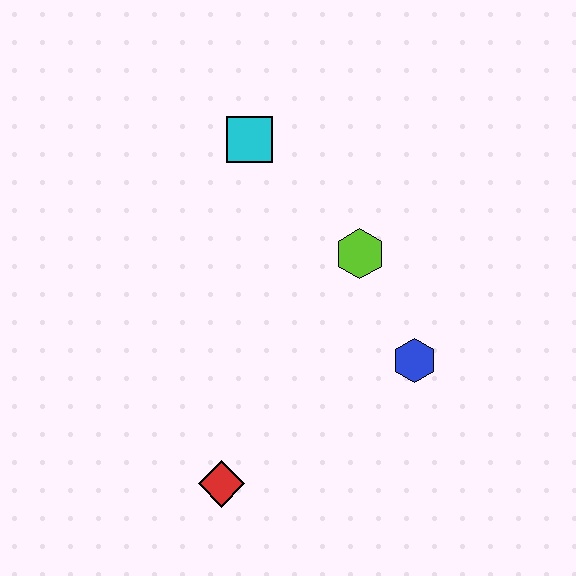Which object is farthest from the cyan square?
The red diamond is farthest from the cyan square.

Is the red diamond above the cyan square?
No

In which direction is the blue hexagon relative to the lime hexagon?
The blue hexagon is below the lime hexagon.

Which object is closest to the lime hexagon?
The blue hexagon is closest to the lime hexagon.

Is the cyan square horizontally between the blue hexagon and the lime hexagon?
No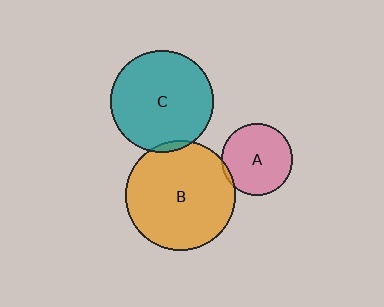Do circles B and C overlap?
Yes.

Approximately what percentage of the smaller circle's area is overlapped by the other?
Approximately 5%.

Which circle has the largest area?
Circle B (orange).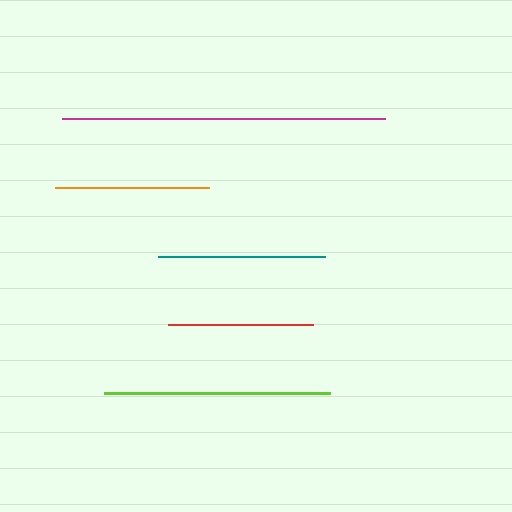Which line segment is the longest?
The magenta line is the longest at approximately 323 pixels.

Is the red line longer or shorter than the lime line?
The lime line is longer than the red line.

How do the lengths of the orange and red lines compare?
The orange and red lines are approximately the same length.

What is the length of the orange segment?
The orange segment is approximately 154 pixels long.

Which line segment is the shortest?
The red line is the shortest at approximately 145 pixels.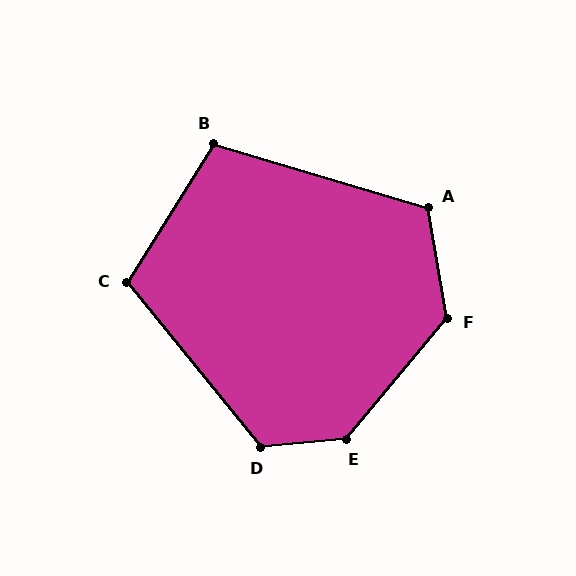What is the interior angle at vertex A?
Approximately 116 degrees (obtuse).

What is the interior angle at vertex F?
Approximately 131 degrees (obtuse).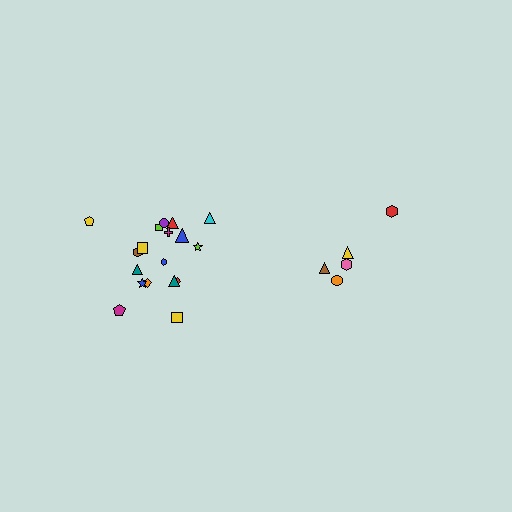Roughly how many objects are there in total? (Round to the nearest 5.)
Roughly 25 objects in total.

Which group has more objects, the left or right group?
The left group.